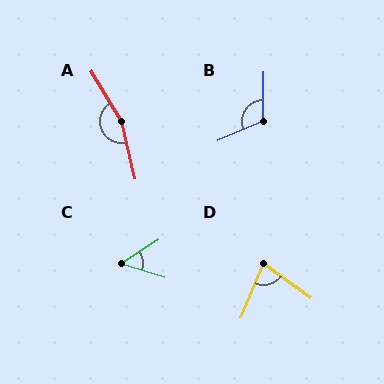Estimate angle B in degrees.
Approximately 114 degrees.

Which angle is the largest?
A, at approximately 162 degrees.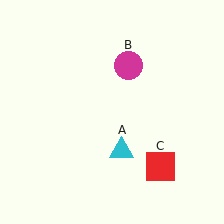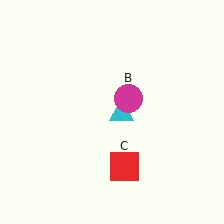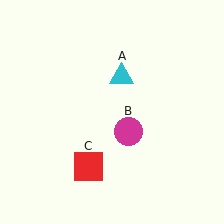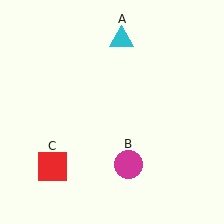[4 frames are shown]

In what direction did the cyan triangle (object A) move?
The cyan triangle (object A) moved up.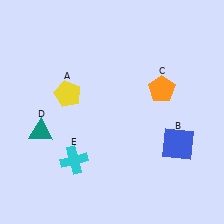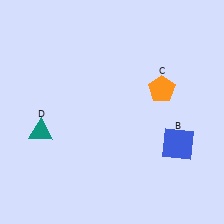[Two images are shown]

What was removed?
The cyan cross (E), the yellow pentagon (A) were removed in Image 2.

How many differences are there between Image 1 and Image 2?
There are 2 differences between the two images.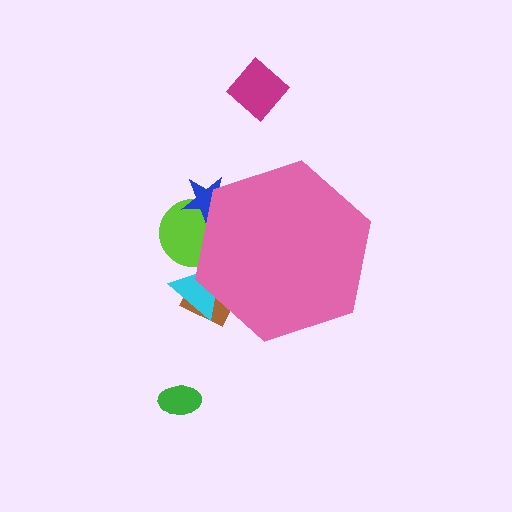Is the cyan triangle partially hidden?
Yes, the cyan triangle is partially hidden behind the pink hexagon.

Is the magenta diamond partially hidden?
No, the magenta diamond is fully visible.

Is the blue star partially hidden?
Yes, the blue star is partially hidden behind the pink hexagon.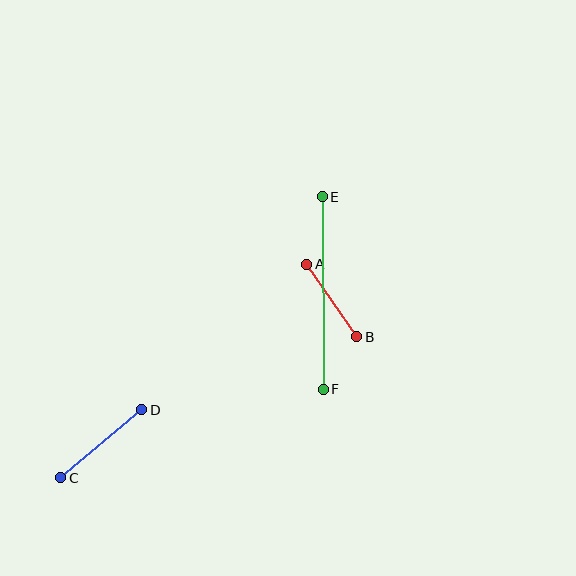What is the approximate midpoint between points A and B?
The midpoint is at approximately (332, 301) pixels.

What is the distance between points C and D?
The distance is approximately 106 pixels.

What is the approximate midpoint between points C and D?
The midpoint is at approximately (101, 444) pixels.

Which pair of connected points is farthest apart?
Points E and F are farthest apart.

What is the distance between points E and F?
The distance is approximately 193 pixels.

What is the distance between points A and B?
The distance is approximately 88 pixels.